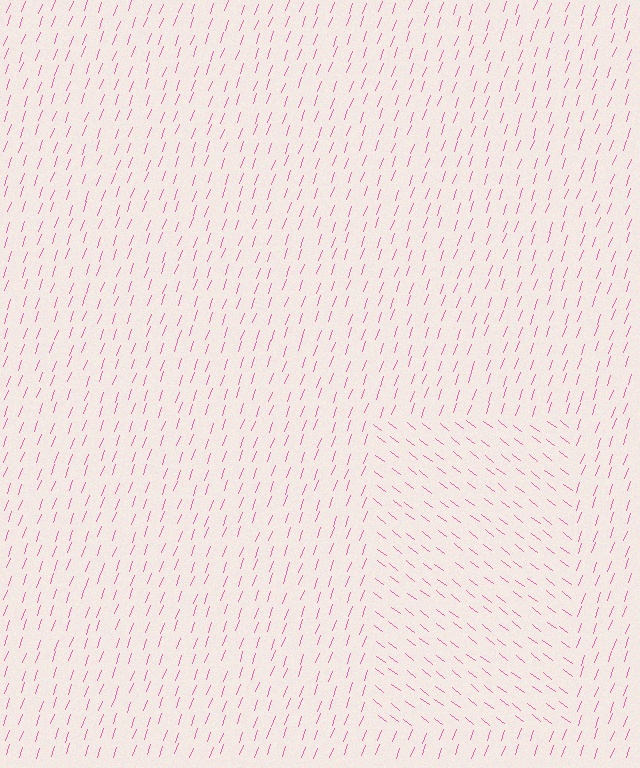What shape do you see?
I see a rectangle.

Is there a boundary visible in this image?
Yes, there is a texture boundary formed by a change in line orientation.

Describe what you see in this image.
The image is filled with small pink line segments. A rectangle region in the image has lines oriented differently from the surrounding lines, creating a visible texture boundary.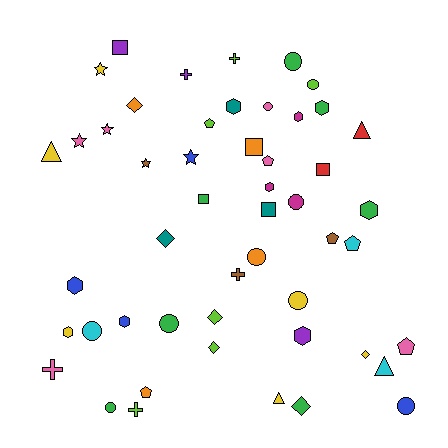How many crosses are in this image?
There are 5 crosses.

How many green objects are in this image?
There are 7 green objects.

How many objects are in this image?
There are 50 objects.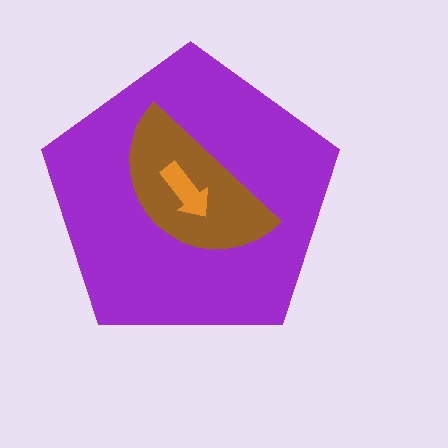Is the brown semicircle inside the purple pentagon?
Yes.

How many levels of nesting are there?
3.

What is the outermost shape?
The purple pentagon.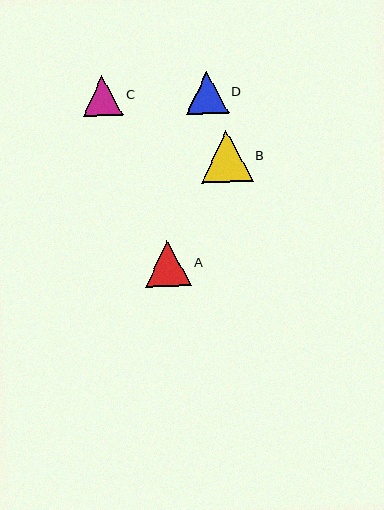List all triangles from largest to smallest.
From largest to smallest: B, A, D, C.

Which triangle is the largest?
Triangle B is the largest with a size of approximately 52 pixels.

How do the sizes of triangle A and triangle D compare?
Triangle A and triangle D are approximately the same size.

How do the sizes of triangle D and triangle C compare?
Triangle D and triangle C are approximately the same size.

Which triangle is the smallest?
Triangle C is the smallest with a size of approximately 41 pixels.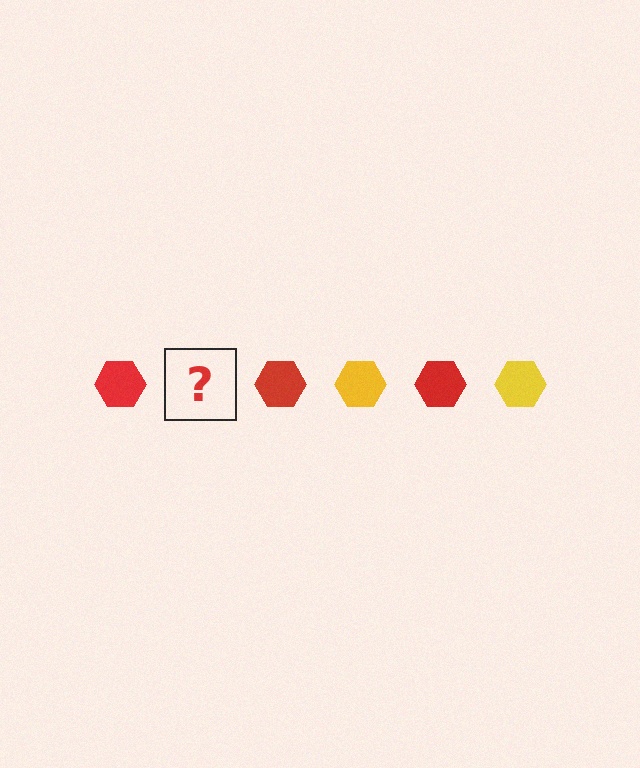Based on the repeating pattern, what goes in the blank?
The blank should be a yellow hexagon.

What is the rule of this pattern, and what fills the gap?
The rule is that the pattern cycles through red, yellow hexagons. The gap should be filled with a yellow hexagon.